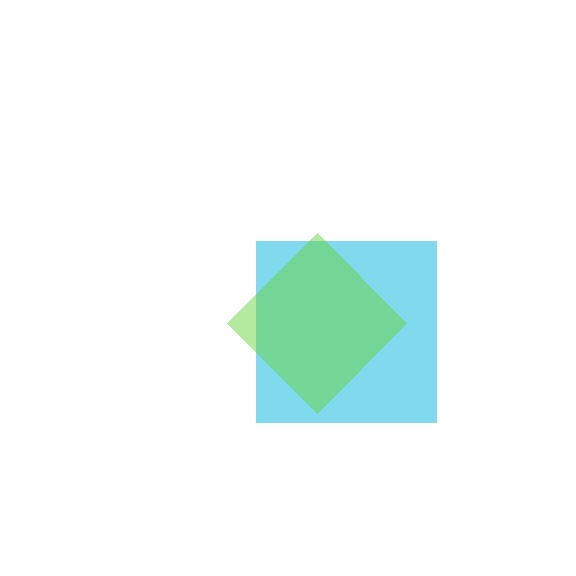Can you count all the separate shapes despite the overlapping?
Yes, there are 2 separate shapes.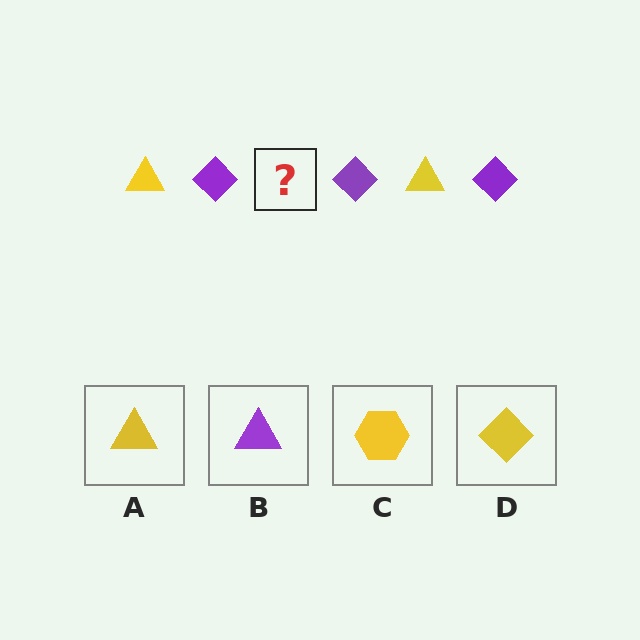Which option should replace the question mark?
Option A.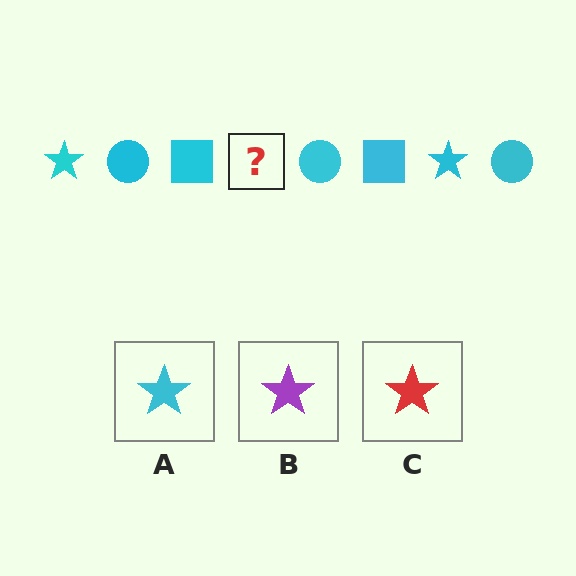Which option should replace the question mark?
Option A.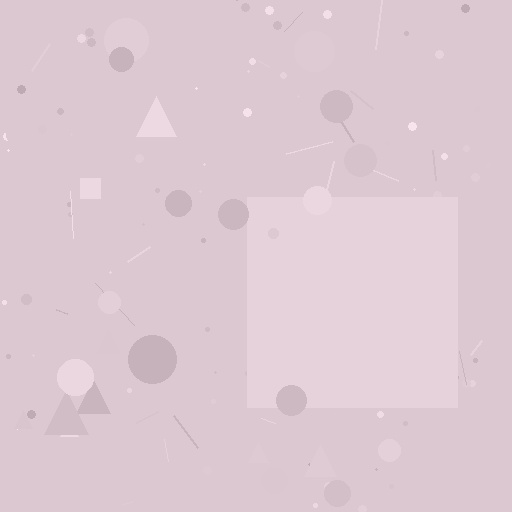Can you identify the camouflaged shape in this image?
The camouflaged shape is a square.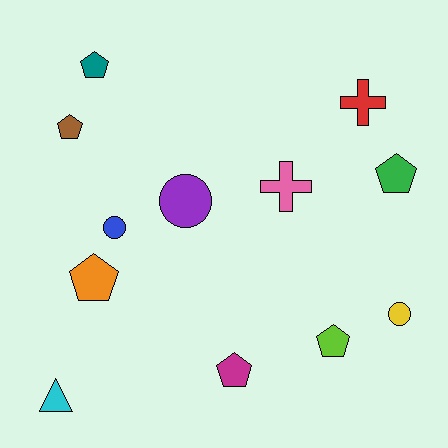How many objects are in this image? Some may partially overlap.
There are 12 objects.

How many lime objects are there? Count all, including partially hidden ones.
There is 1 lime object.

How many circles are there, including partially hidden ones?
There are 3 circles.